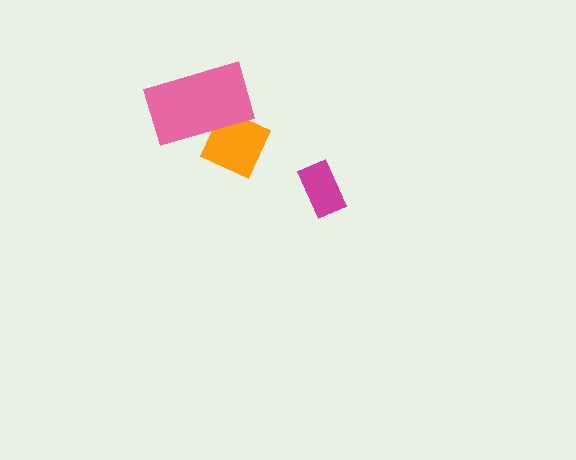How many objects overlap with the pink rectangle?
1 object overlaps with the pink rectangle.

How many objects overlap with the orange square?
1 object overlaps with the orange square.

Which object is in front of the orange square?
The pink rectangle is in front of the orange square.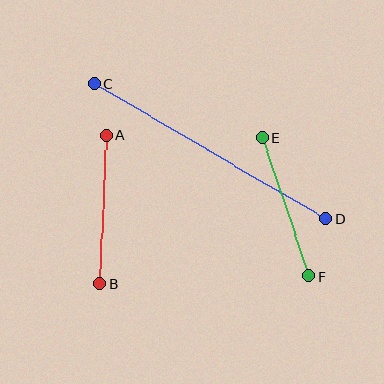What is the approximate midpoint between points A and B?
The midpoint is at approximately (103, 210) pixels.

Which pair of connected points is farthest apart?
Points C and D are farthest apart.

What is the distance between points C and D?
The distance is approximately 267 pixels.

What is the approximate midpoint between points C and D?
The midpoint is at approximately (210, 151) pixels.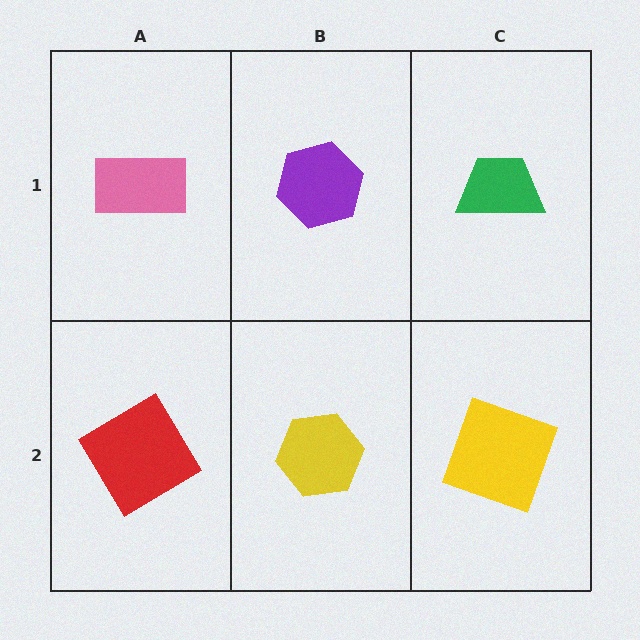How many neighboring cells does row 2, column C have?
2.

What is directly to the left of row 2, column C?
A yellow hexagon.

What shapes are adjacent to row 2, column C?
A green trapezoid (row 1, column C), a yellow hexagon (row 2, column B).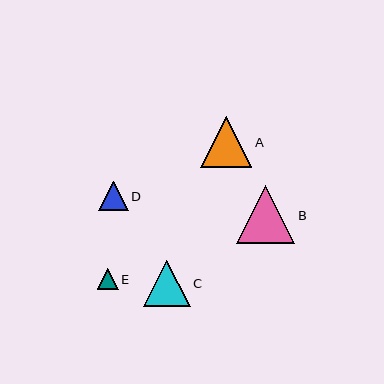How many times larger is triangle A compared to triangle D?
Triangle A is approximately 1.7 times the size of triangle D.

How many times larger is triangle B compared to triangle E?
Triangle B is approximately 2.7 times the size of triangle E.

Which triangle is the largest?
Triangle B is the largest with a size of approximately 58 pixels.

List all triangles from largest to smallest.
From largest to smallest: B, A, C, D, E.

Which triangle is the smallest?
Triangle E is the smallest with a size of approximately 21 pixels.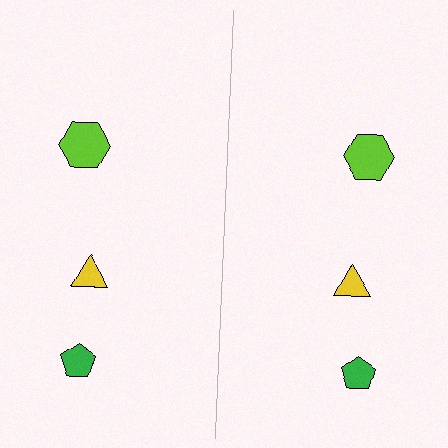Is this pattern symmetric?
Yes, this pattern has bilateral (reflection) symmetry.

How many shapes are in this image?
There are 6 shapes in this image.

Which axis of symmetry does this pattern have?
The pattern has a vertical axis of symmetry running through the center of the image.